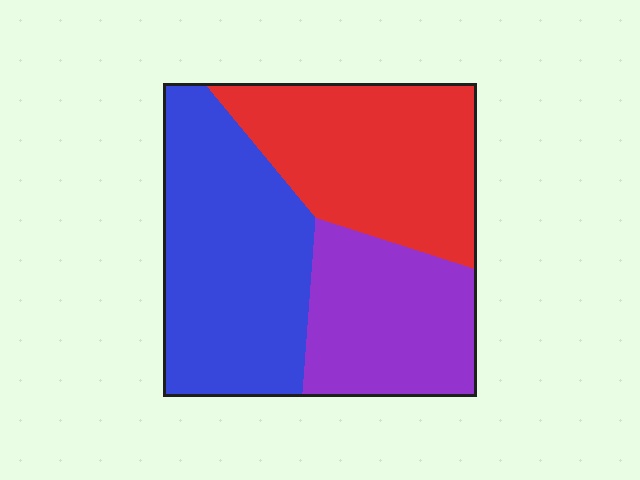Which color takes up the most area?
Blue, at roughly 40%.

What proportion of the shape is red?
Red covers about 35% of the shape.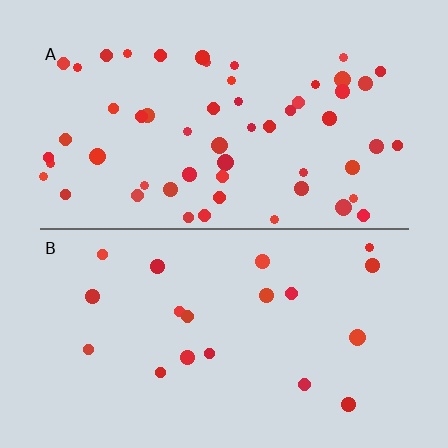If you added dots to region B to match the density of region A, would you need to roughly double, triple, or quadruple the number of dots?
Approximately triple.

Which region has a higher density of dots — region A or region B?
A (the top).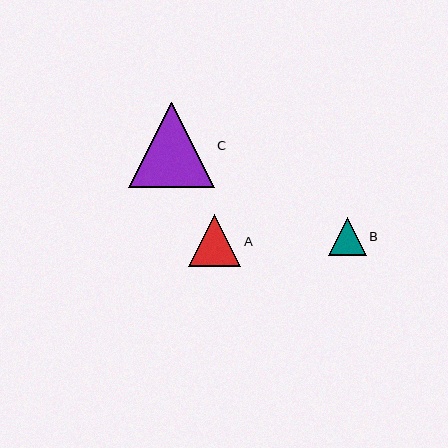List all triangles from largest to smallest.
From largest to smallest: C, A, B.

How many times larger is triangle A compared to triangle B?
Triangle A is approximately 1.4 times the size of triangle B.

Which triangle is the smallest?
Triangle B is the smallest with a size of approximately 38 pixels.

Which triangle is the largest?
Triangle C is the largest with a size of approximately 86 pixels.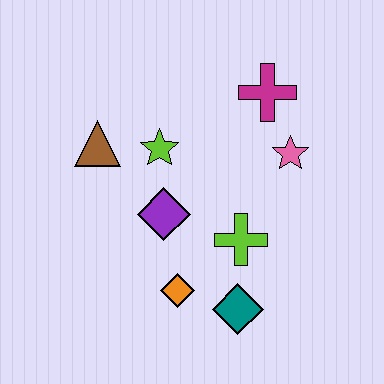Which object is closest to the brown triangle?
The lime star is closest to the brown triangle.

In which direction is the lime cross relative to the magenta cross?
The lime cross is below the magenta cross.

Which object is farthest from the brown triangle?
The teal diamond is farthest from the brown triangle.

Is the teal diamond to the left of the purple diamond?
No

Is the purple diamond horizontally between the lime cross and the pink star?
No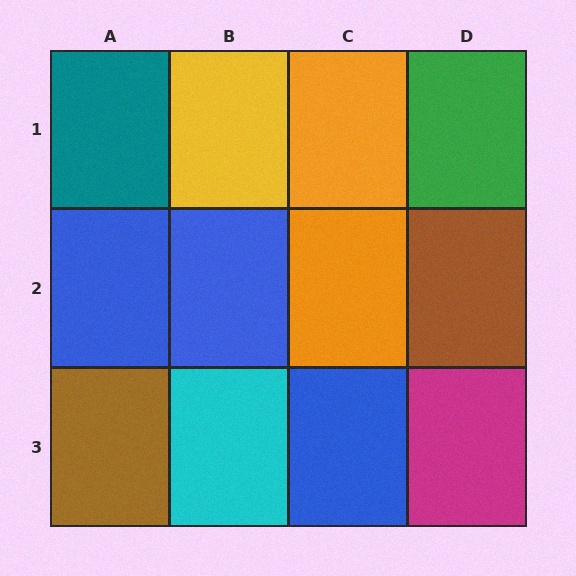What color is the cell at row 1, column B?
Yellow.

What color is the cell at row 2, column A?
Blue.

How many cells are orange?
2 cells are orange.